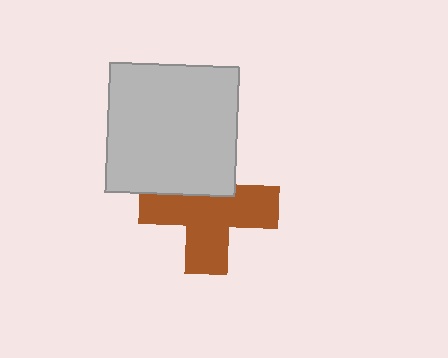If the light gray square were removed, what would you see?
You would see the complete brown cross.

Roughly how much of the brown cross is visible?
Most of it is visible (roughly 67%).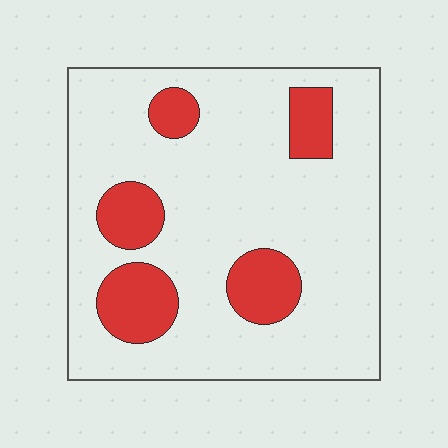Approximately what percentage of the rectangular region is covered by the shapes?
Approximately 20%.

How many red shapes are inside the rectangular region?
5.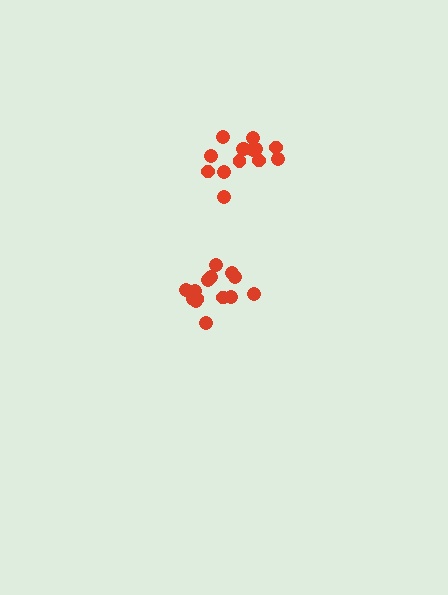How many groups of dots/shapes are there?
There are 2 groups.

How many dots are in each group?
Group 1: 14 dots, Group 2: 14 dots (28 total).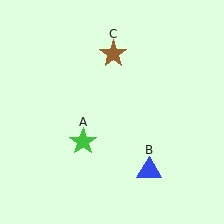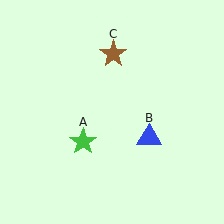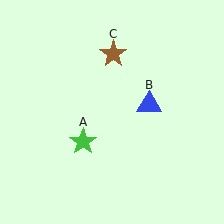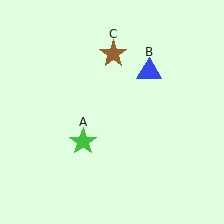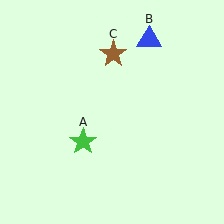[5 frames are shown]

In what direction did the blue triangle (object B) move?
The blue triangle (object B) moved up.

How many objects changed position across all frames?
1 object changed position: blue triangle (object B).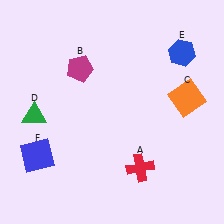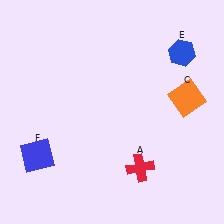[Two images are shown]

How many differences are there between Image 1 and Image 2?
There are 2 differences between the two images.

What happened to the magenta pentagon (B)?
The magenta pentagon (B) was removed in Image 2. It was in the top-left area of Image 1.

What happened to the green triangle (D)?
The green triangle (D) was removed in Image 2. It was in the bottom-left area of Image 1.